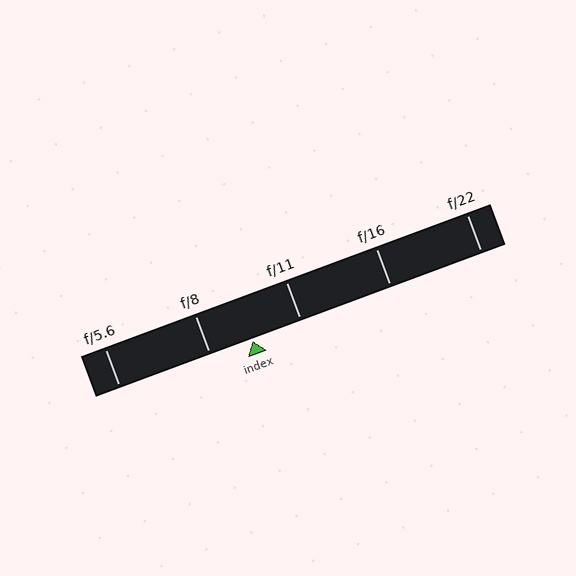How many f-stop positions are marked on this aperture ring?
There are 5 f-stop positions marked.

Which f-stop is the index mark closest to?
The index mark is closest to f/8.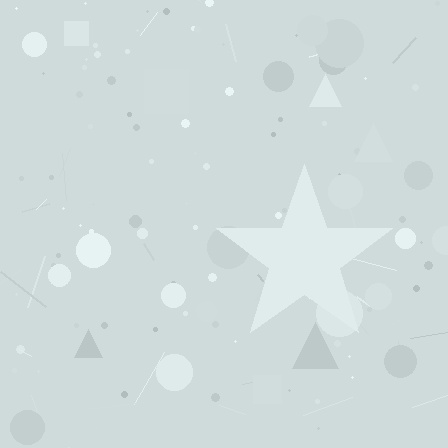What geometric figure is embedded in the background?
A star is embedded in the background.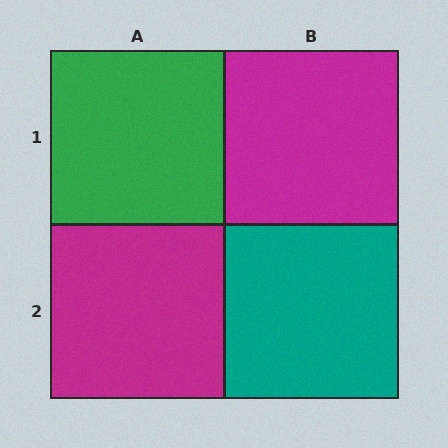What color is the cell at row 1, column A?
Green.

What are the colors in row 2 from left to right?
Magenta, teal.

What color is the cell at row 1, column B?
Magenta.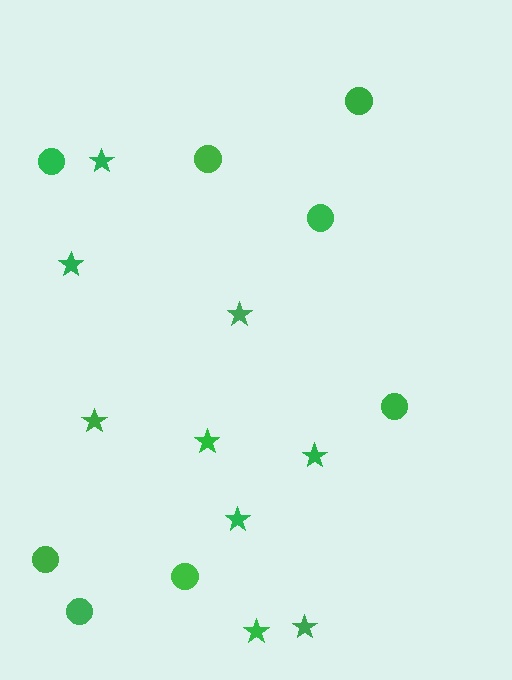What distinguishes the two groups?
There are 2 groups: one group of circles (8) and one group of stars (9).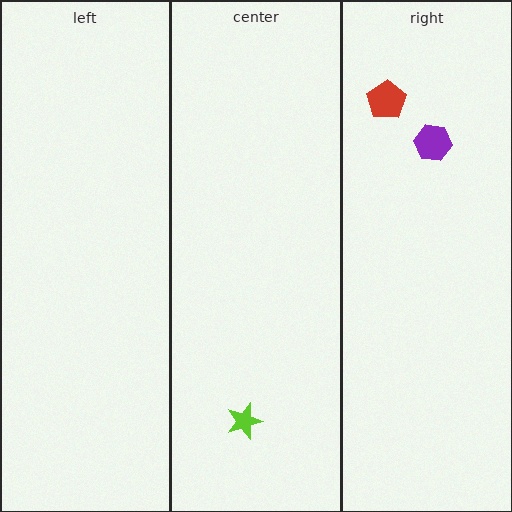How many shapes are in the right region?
2.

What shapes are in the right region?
The red pentagon, the purple hexagon.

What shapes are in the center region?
The lime star.